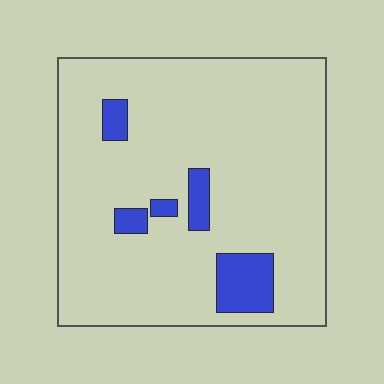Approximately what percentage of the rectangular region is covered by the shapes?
Approximately 10%.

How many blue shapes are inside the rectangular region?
5.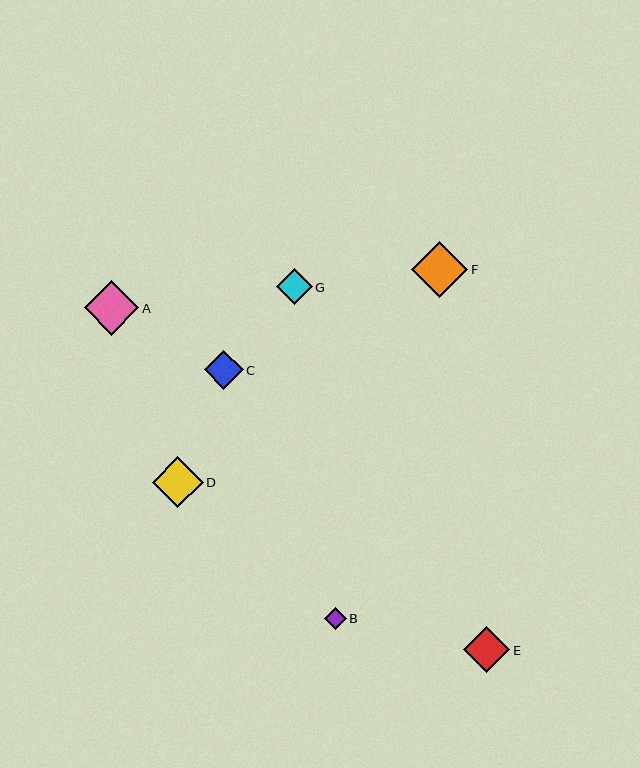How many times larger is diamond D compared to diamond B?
Diamond D is approximately 2.3 times the size of diamond B.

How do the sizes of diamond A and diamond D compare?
Diamond A and diamond D are approximately the same size.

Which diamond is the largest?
Diamond F is the largest with a size of approximately 56 pixels.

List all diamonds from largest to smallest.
From largest to smallest: F, A, D, E, C, G, B.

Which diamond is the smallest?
Diamond B is the smallest with a size of approximately 22 pixels.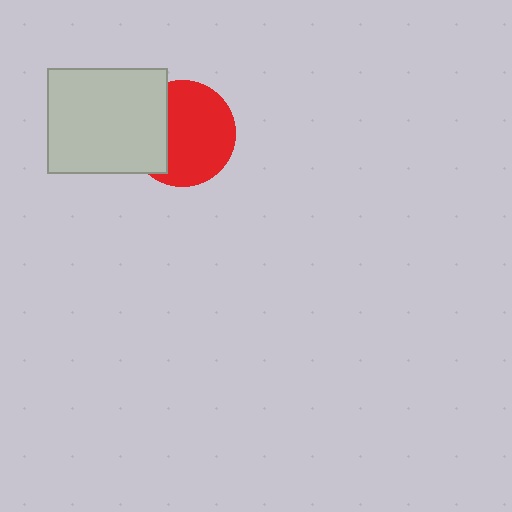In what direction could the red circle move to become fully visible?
The red circle could move right. That would shift it out from behind the light gray rectangle entirely.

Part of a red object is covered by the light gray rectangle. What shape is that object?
It is a circle.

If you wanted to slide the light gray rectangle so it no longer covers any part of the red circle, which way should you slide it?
Slide it left — that is the most direct way to separate the two shapes.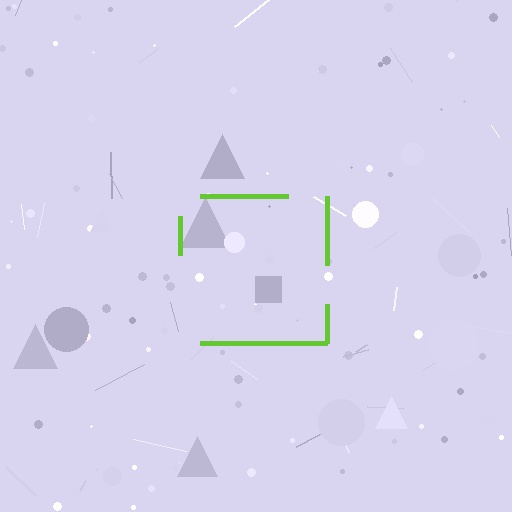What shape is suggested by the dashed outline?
The dashed outline suggests a square.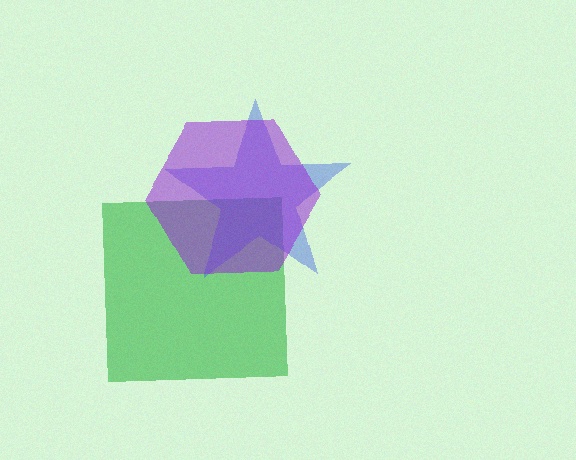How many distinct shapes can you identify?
There are 3 distinct shapes: a green square, a blue star, a purple hexagon.